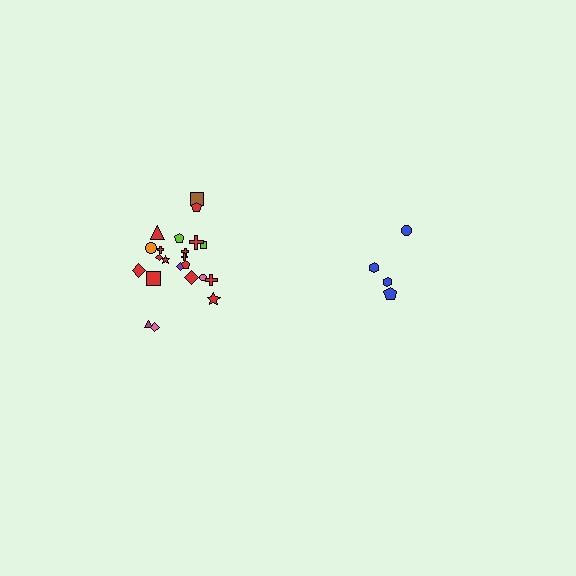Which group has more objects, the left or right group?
The left group.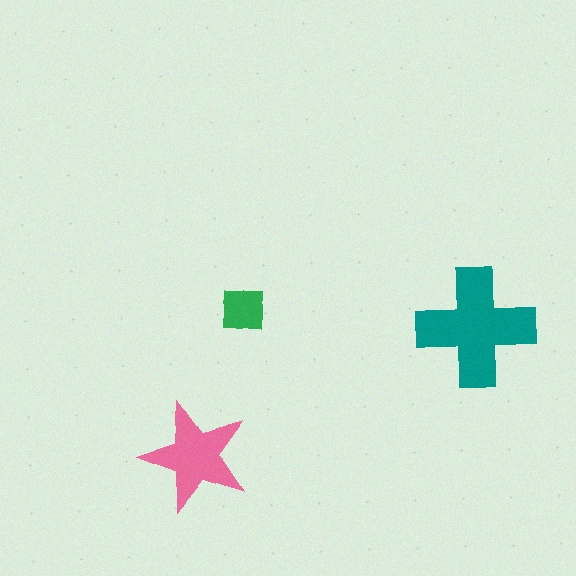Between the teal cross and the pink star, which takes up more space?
The teal cross.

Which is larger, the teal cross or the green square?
The teal cross.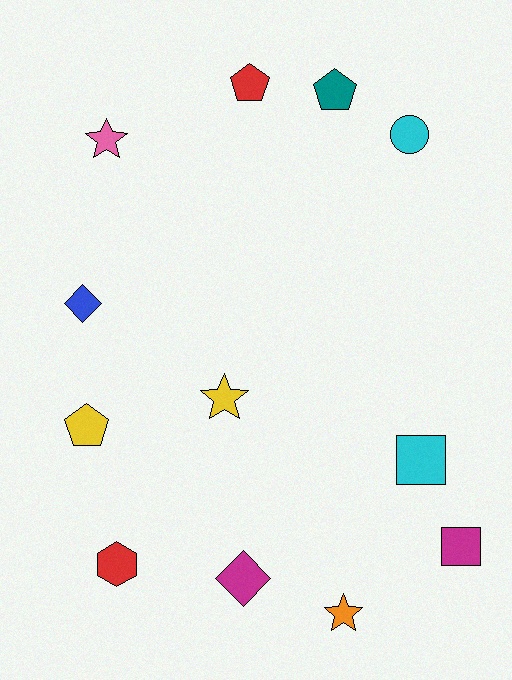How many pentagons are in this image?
There are 3 pentagons.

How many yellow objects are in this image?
There are 2 yellow objects.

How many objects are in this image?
There are 12 objects.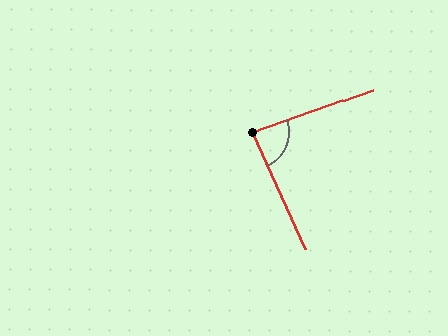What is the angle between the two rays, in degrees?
Approximately 85 degrees.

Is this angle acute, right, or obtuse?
It is approximately a right angle.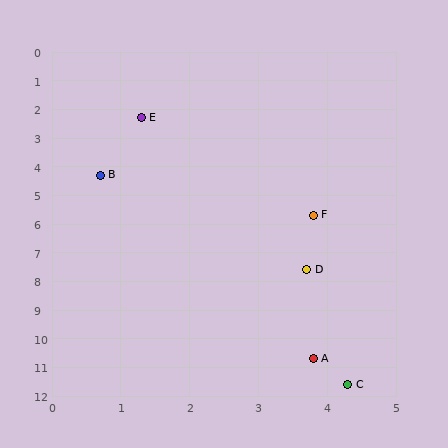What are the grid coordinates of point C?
Point C is at approximately (4.3, 11.6).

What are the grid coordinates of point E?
Point E is at approximately (1.3, 2.3).